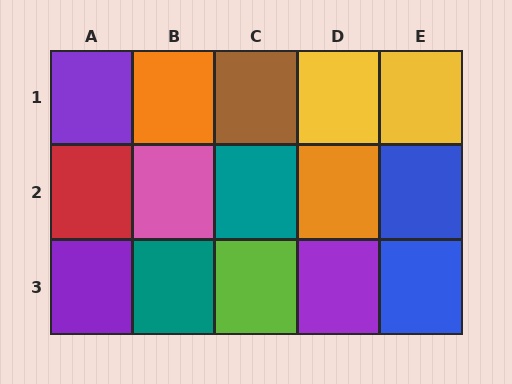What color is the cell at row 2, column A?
Red.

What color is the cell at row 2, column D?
Orange.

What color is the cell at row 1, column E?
Yellow.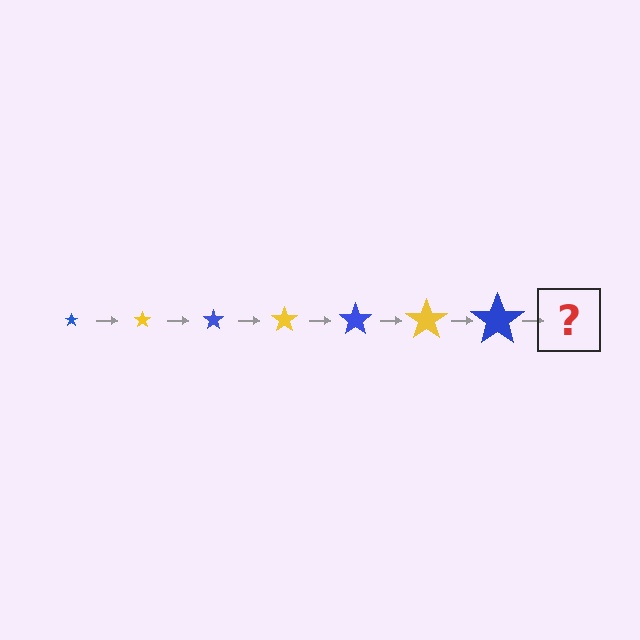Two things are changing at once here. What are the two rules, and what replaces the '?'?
The two rules are that the star grows larger each step and the color cycles through blue and yellow. The '?' should be a yellow star, larger than the previous one.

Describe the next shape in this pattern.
It should be a yellow star, larger than the previous one.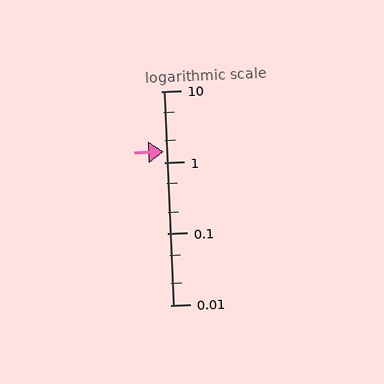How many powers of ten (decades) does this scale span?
The scale spans 3 decades, from 0.01 to 10.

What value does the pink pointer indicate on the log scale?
The pointer indicates approximately 1.4.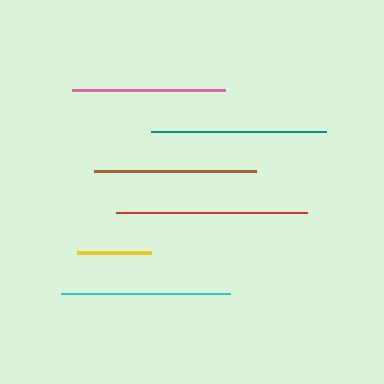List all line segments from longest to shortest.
From longest to shortest: red, teal, cyan, brown, pink, yellow.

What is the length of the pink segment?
The pink segment is approximately 153 pixels long.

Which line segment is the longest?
The red line is the longest at approximately 191 pixels.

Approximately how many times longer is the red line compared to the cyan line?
The red line is approximately 1.1 times the length of the cyan line.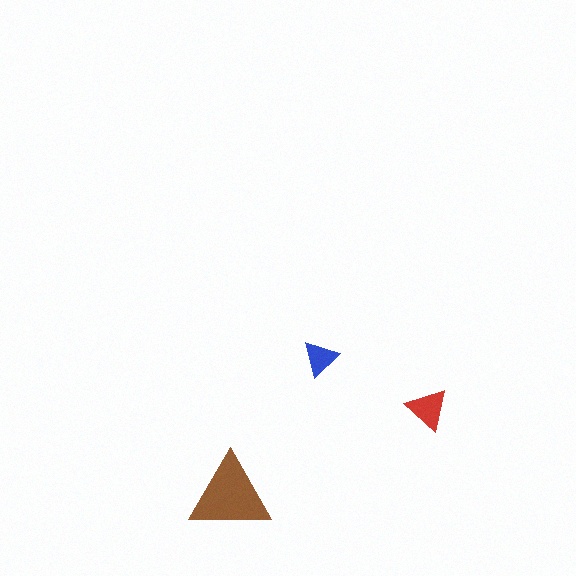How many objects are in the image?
There are 3 objects in the image.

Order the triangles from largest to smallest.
the brown one, the red one, the blue one.